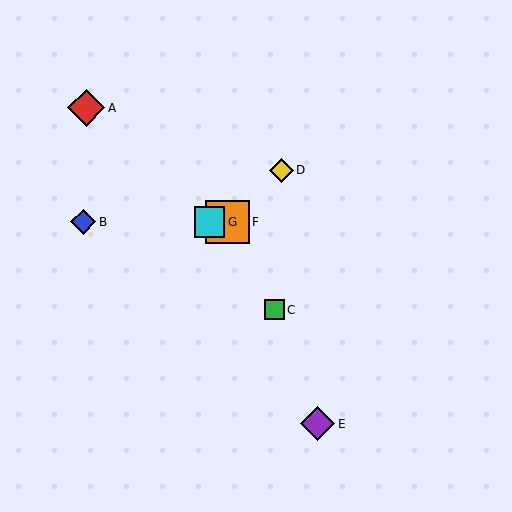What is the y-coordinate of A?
Object A is at y≈108.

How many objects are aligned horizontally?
3 objects (B, F, G) are aligned horizontally.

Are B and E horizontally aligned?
No, B is at y≈222 and E is at y≈424.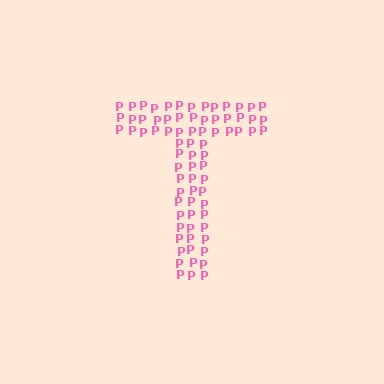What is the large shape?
The large shape is the letter T.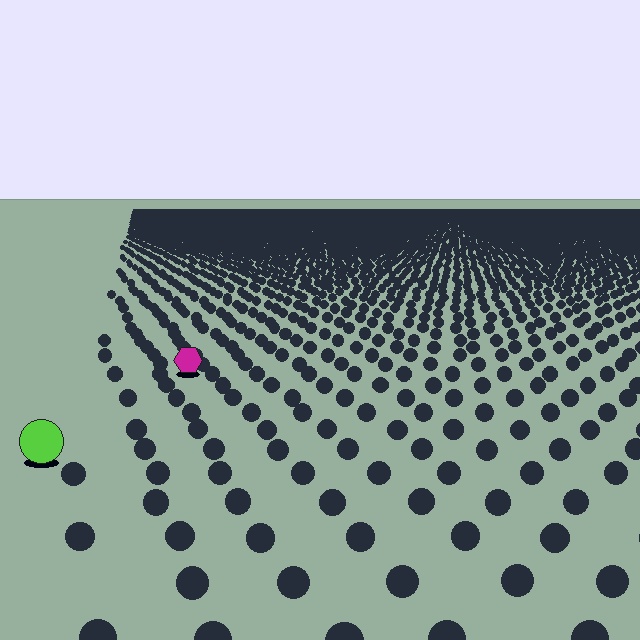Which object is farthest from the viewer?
The magenta hexagon is farthest from the viewer. It appears smaller and the ground texture around it is denser.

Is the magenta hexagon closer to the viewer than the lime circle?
No. The lime circle is closer — you can tell from the texture gradient: the ground texture is coarser near it.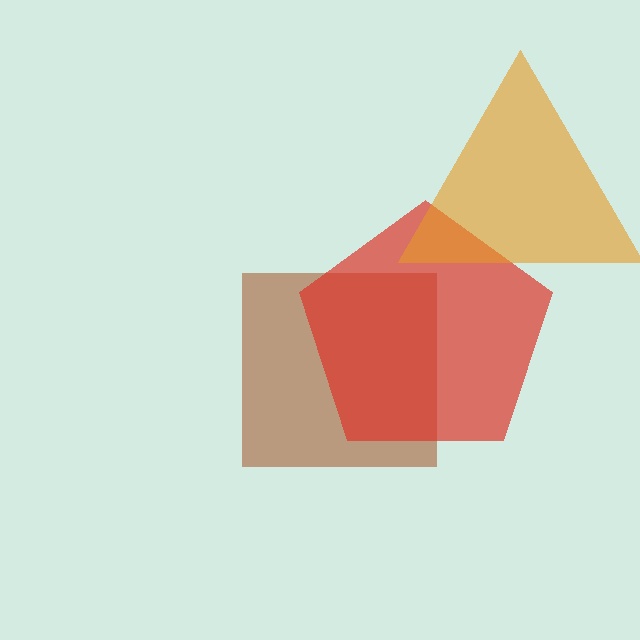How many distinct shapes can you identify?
There are 3 distinct shapes: a brown square, a red pentagon, an orange triangle.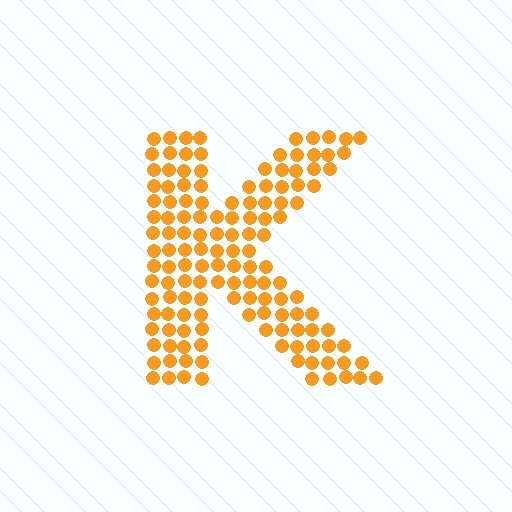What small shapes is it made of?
It is made of small circles.